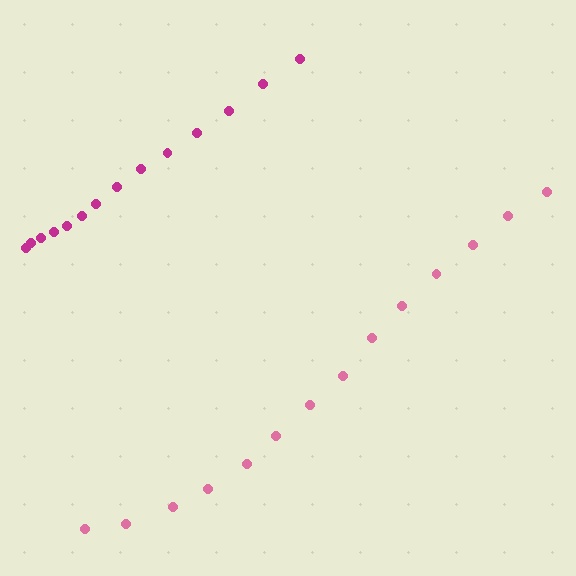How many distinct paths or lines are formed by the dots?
There are 2 distinct paths.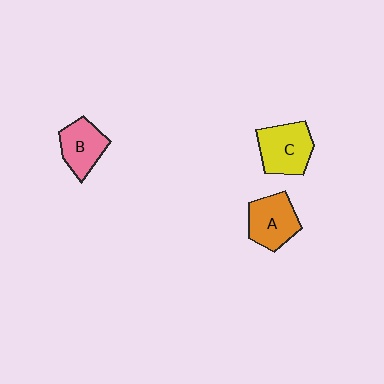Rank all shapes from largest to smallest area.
From largest to smallest: C (yellow), A (orange), B (pink).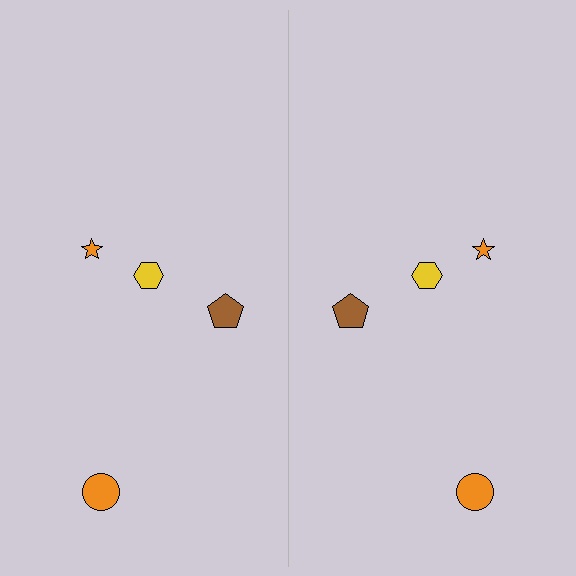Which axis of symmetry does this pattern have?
The pattern has a vertical axis of symmetry running through the center of the image.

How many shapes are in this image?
There are 8 shapes in this image.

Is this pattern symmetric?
Yes, this pattern has bilateral (reflection) symmetry.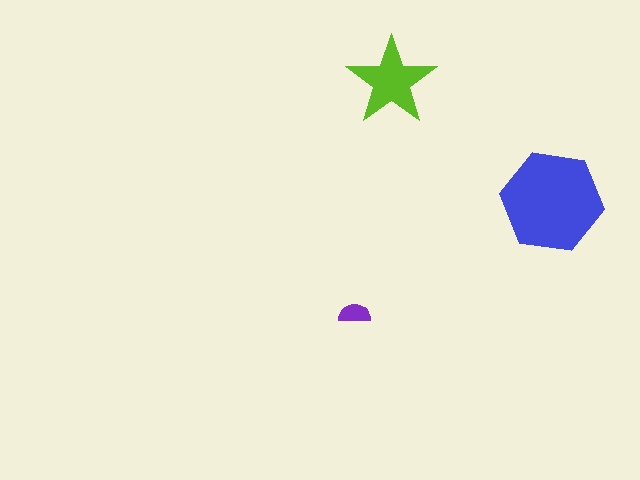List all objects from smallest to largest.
The purple semicircle, the lime star, the blue hexagon.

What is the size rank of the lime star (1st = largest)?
2nd.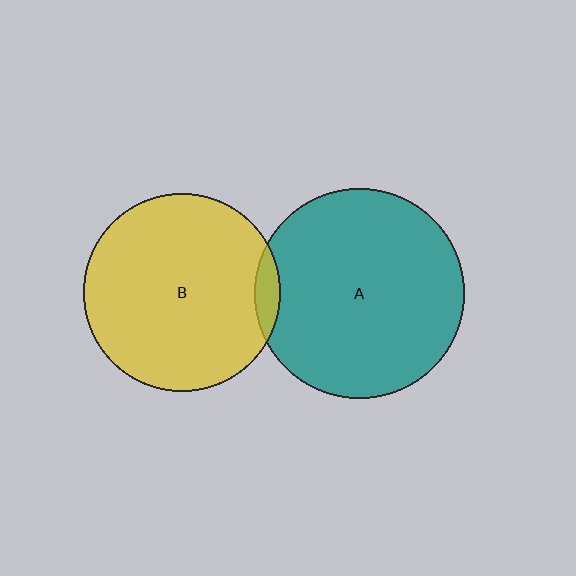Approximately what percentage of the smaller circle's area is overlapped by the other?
Approximately 5%.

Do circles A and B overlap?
Yes.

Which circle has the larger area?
Circle A (teal).